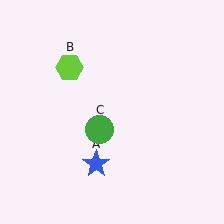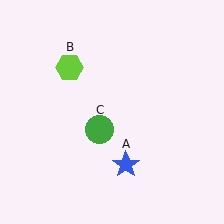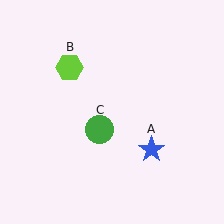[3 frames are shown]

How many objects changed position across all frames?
1 object changed position: blue star (object A).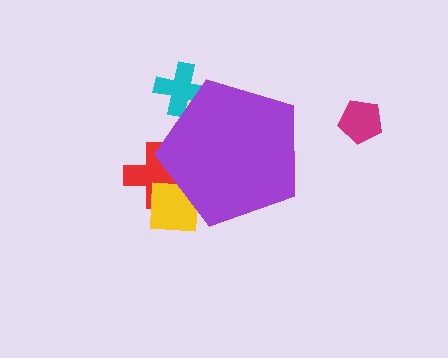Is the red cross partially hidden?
Yes, the red cross is partially hidden behind the purple pentagon.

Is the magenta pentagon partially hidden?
No, the magenta pentagon is fully visible.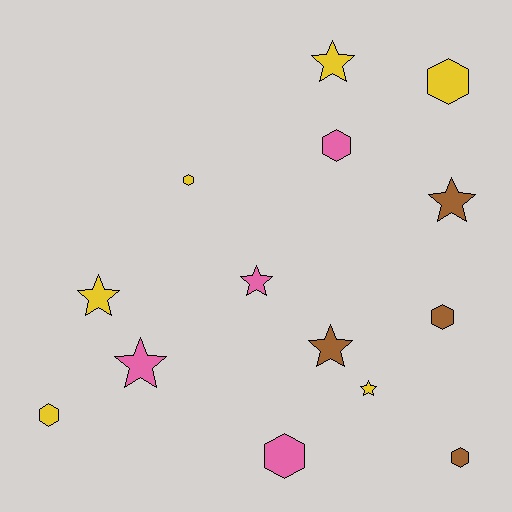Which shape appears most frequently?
Hexagon, with 7 objects.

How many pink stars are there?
There are 2 pink stars.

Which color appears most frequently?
Yellow, with 6 objects.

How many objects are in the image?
There are 14 objects.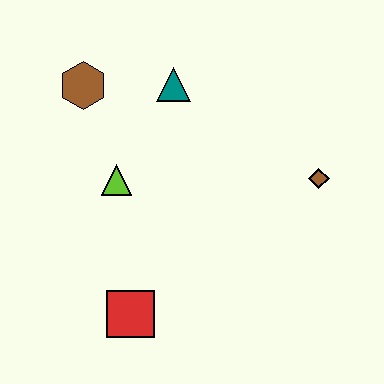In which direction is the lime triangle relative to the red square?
The lime triangle is above the red square.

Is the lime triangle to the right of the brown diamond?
No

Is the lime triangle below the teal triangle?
Yes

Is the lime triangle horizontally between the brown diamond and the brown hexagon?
Yes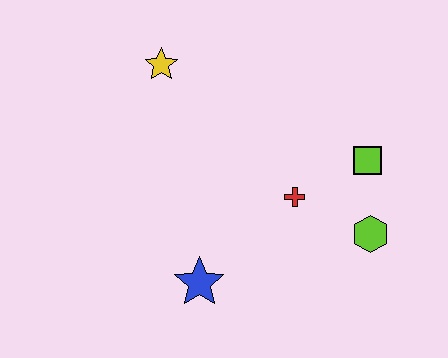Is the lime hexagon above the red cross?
No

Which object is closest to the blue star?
The red cross is closest to the blue star.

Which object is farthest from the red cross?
The yellow star is farthest from the red cross.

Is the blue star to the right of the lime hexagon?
No